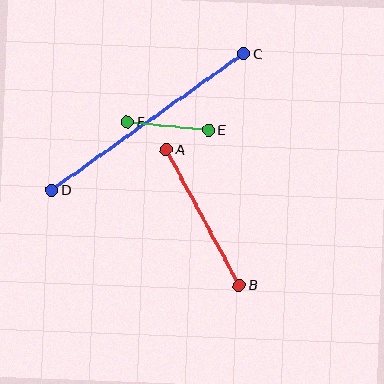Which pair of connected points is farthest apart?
Points C and D are farthest apart.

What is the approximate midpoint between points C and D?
The midpoint is at approximately (148, 122) pixels.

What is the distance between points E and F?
The distance is approximately 82 pixels.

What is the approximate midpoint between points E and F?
The midpoint is at approximately (168, 126) pixels.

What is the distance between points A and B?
The distance is approximately 154 pixels.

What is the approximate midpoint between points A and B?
The midpoint is at approximately (203, 217) pixels.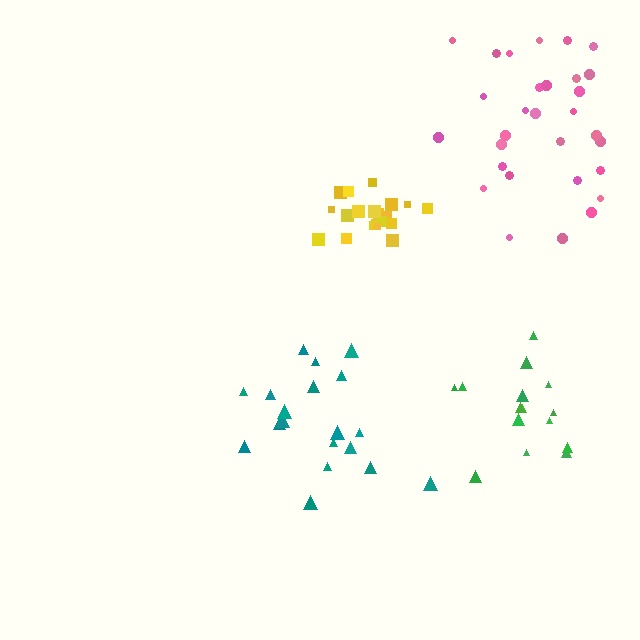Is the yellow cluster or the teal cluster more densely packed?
Yellow.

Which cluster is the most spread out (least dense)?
Pink.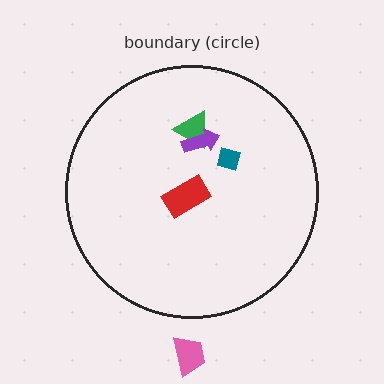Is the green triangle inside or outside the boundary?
Inside.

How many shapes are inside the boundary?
4 inside, 1 outside.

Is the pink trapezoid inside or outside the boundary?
Outside.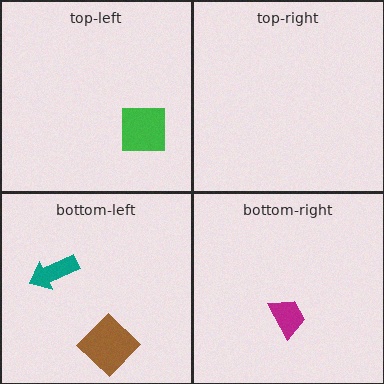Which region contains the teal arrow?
The bottom-left region.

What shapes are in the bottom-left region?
The brown diamond, the teal arrow.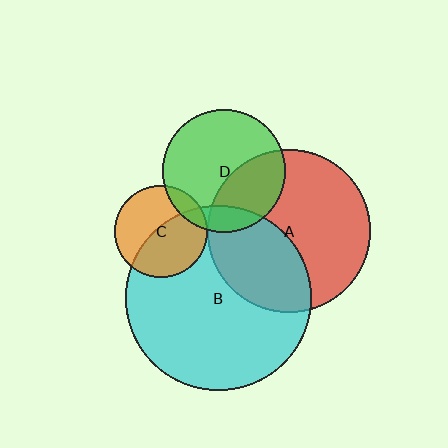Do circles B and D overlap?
Yes.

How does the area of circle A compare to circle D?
Approximately 1.8 times.